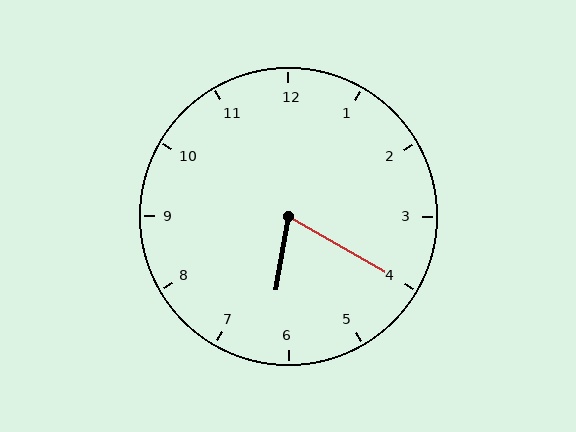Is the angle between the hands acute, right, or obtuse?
It is acute.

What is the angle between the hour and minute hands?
Approximately 70 degrees.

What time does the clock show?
6:20.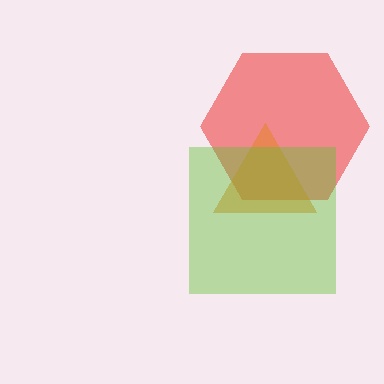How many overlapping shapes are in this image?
There are 3 overlapping shapes in the image.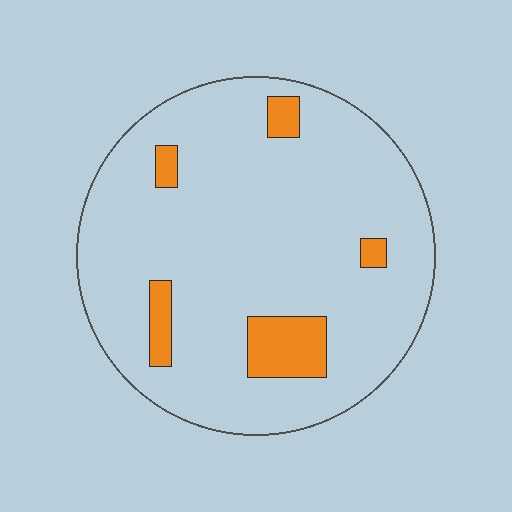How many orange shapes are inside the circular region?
5.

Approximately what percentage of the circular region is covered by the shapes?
Approximately 10%.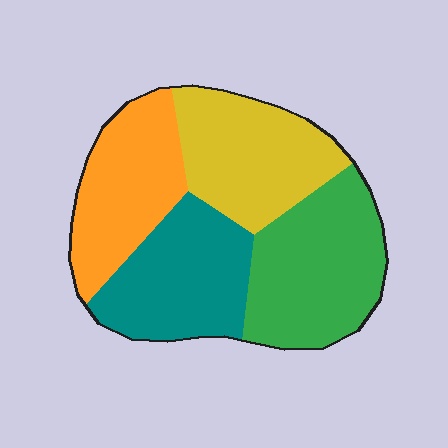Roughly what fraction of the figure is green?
Green takes up between a quarter and a half of the figure.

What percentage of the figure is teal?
Teal covers around 25% of the figure.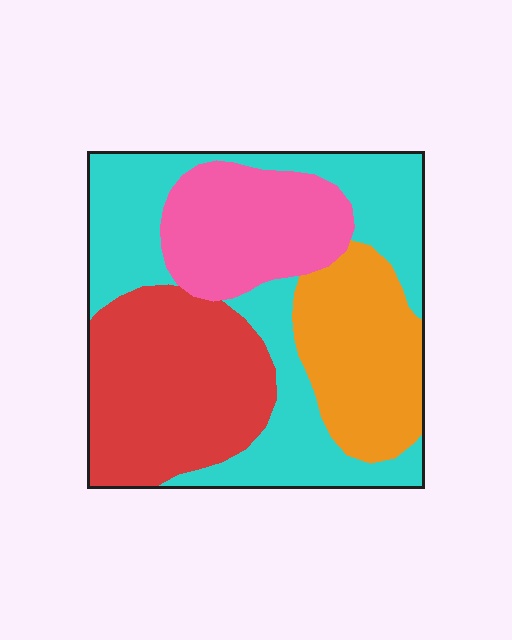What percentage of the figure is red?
Red takes up about one quarter (1/4) of the figure.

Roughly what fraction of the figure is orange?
Orange covers roughly 20% of the figure.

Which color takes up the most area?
Cyan, at roughly 35%.